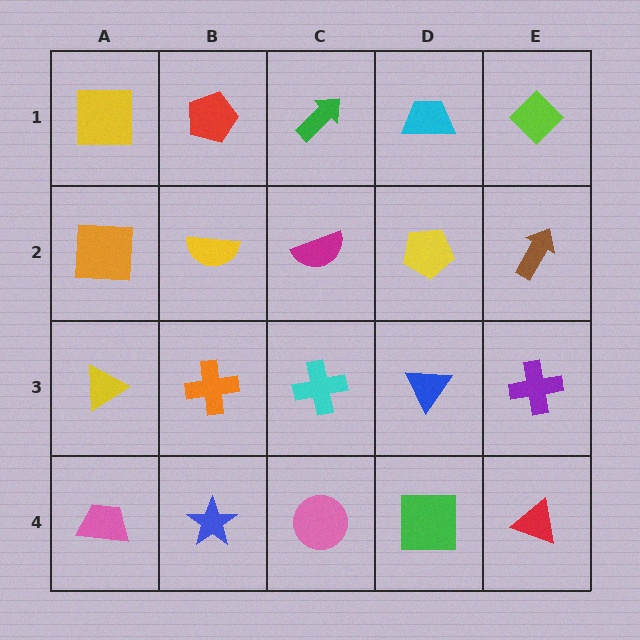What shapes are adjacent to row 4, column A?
A yellow triangle (row 3, column A), a blue star (row 4, column B).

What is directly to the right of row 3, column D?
A purple cross.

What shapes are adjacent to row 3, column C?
A magenta semicircle (row 2, column C), a pink circle (row 4, column C), an orange cross (row 3, column B), a blue triangle (row 3, column D).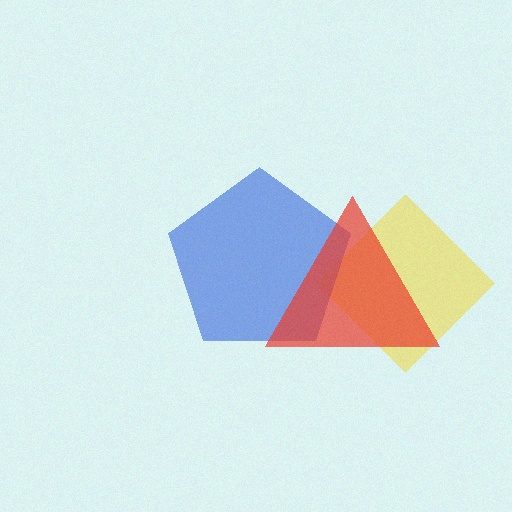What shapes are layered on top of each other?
The layered shapes are: a yellow diamond, a blue pentagon, a red triangle.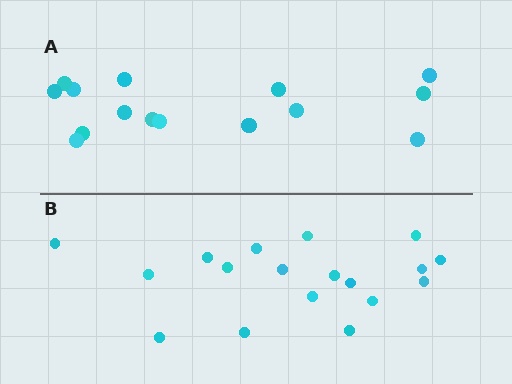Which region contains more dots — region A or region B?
Region B (the bottom region) has more dots.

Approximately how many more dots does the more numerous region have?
Region B has just a few more — roughly 2 or 3 more dots than region A.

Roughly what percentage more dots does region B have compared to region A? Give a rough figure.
About 20% more.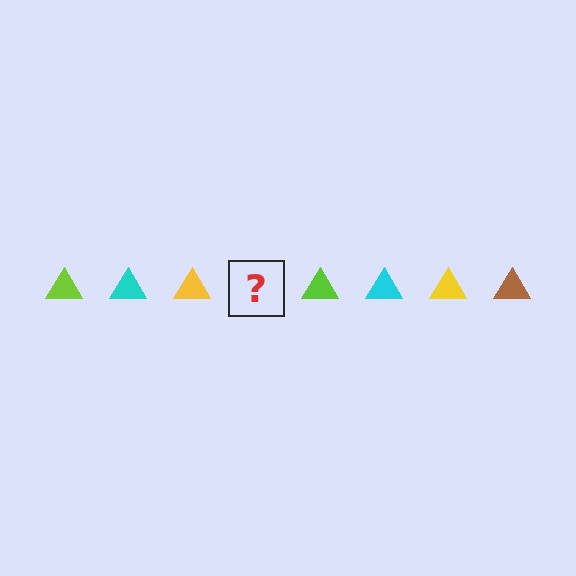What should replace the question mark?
The question mark should be replaced with a brown triangle.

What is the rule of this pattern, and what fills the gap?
The rule is that the pattern cycles through lime, cyan, yellow, brown triangles. The gap should be filled with a brown triangle.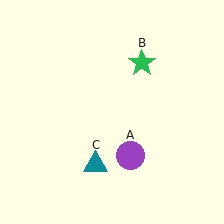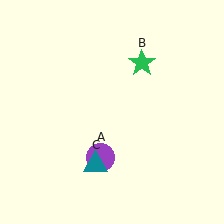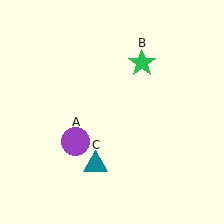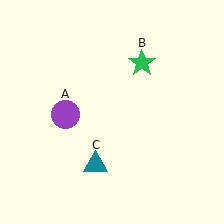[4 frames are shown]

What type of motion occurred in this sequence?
The purple circle (object A) rotated clockwise around the center of the scene.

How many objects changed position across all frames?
1 object changed position: purple circle (object A).